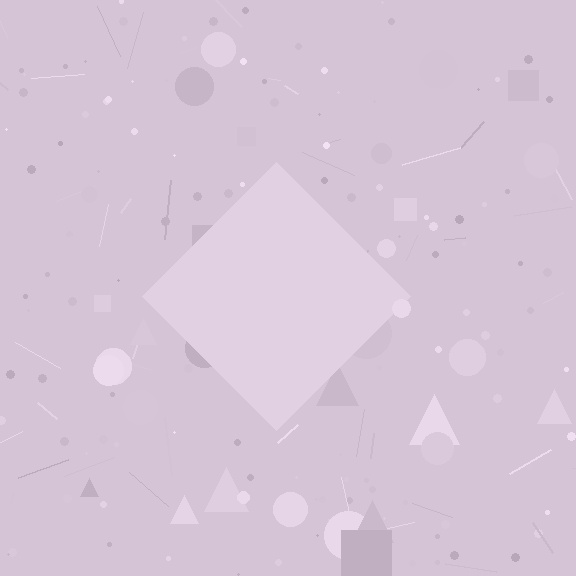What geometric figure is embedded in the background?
A diamond is embedded in the background.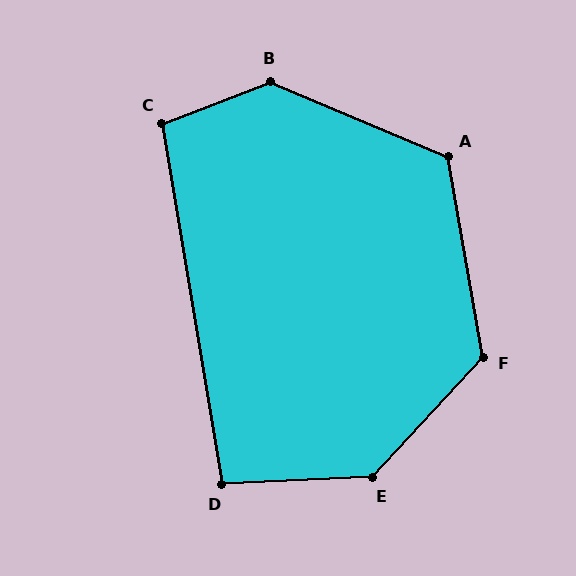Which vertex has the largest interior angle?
B, at approximately 136 degrees.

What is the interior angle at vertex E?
Approximately 135 degrees (obtuse).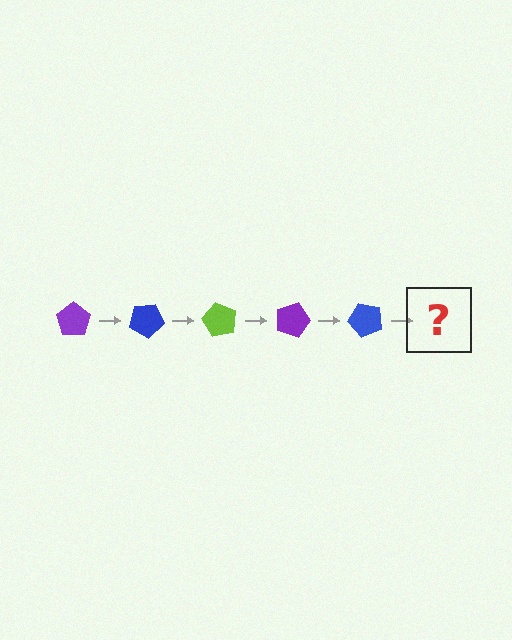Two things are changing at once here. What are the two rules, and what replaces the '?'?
The two rules are that it rotates 30 degrees each step and the color cycles through purple, blue, and lime. The '?' should be a lime pentagon, rotated 150 degrees from the start.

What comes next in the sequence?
The next element should be a lime pentagon, rotated 150 degrees from the start.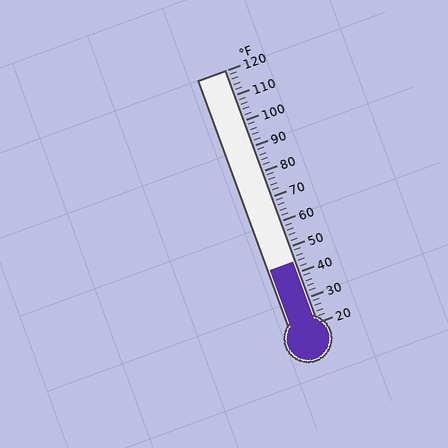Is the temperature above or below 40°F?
The temperature is above 40°F.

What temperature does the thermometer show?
The thermometer shows approximately 44°F.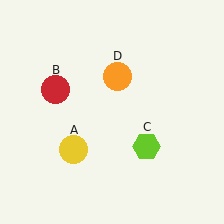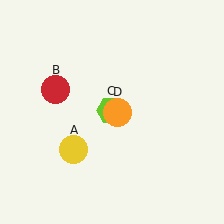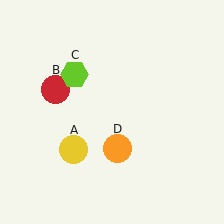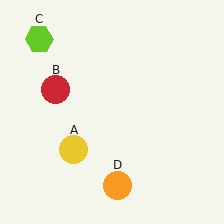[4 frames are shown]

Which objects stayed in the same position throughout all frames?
Yellow circle (object A) and red circle (object B) remained stationary.